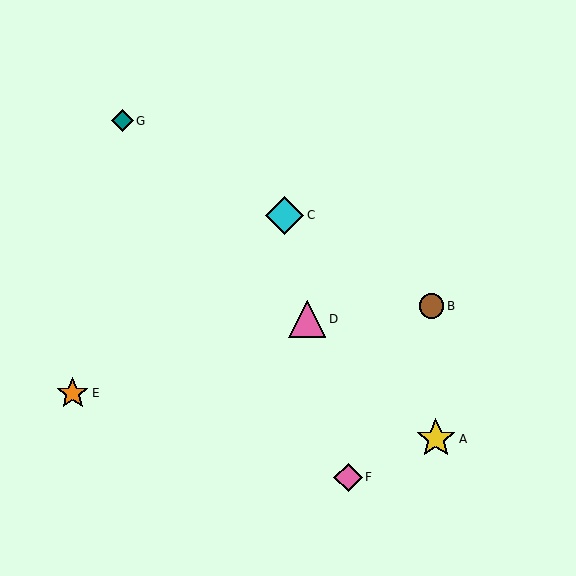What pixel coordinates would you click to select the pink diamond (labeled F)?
Click at (348, 477) to select the pink diamond F.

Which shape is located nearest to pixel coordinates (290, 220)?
The cyan diamond (labeled C) at (285, 215) is nearest to that location.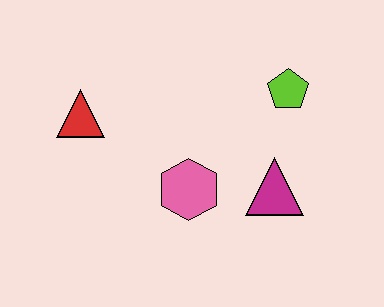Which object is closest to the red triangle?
The pink hexagon is closest to the red triangle.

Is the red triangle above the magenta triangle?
Yes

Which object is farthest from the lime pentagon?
The red triangle is farthest from the lime pentagon.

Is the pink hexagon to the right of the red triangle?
Yes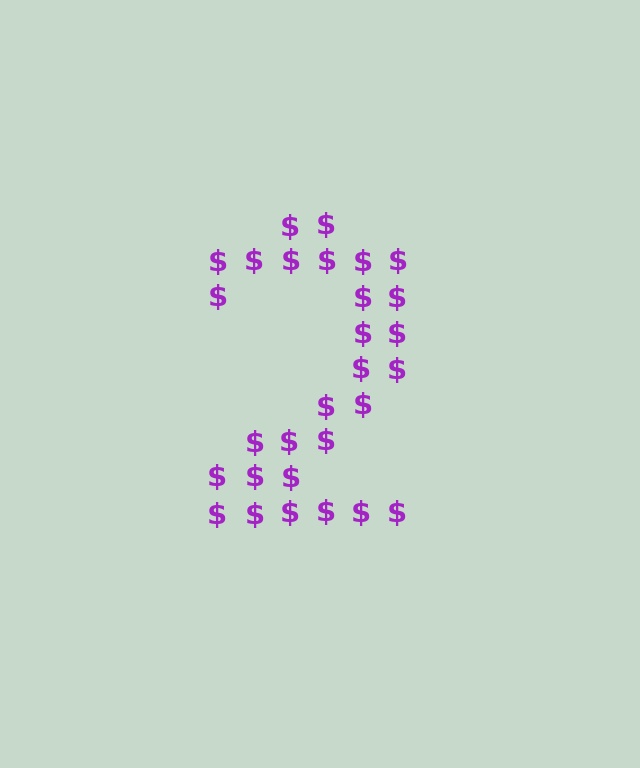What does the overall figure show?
The overall figure shows the digit 2.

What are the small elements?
The small elements are dollar signs.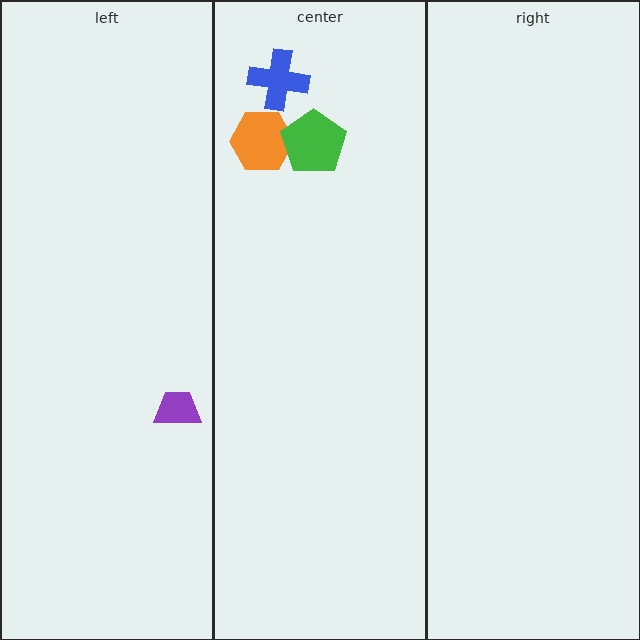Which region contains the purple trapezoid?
The left region.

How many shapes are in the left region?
1.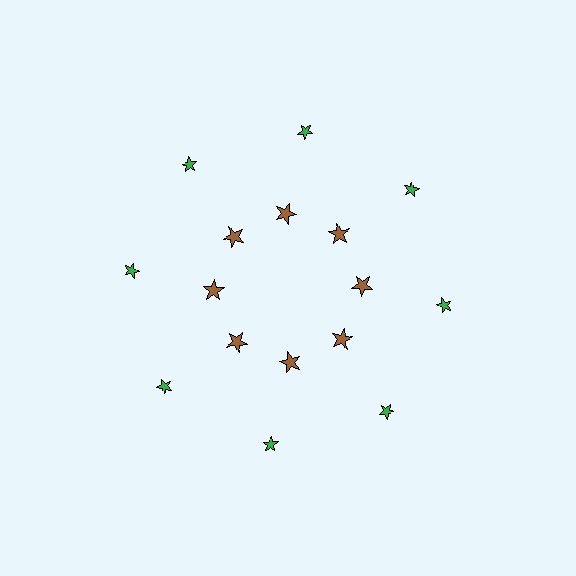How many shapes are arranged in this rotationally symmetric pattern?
There are 16 shapes, arranged in 8 groups of 2.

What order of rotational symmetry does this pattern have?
This pattern has 8-fold rotational symmetry.